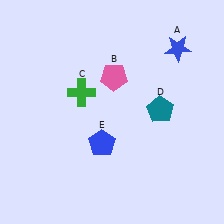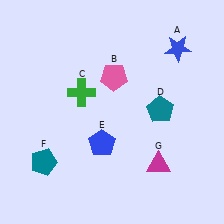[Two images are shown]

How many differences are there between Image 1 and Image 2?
There are 2 differences between the two images.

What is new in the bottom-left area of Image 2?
A teal pentagon (F) was added in the bottom-left area of Image 2.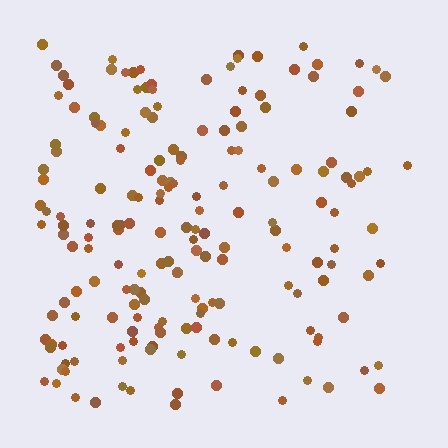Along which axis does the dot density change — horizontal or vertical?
Horizontal.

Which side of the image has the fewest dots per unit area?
The right.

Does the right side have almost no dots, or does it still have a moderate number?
Still a moderate number, just noticeably fewer than the left.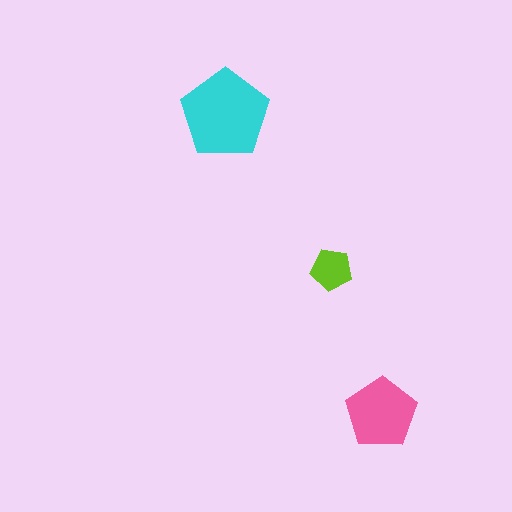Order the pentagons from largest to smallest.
the cyan one, the pink one, the lime one.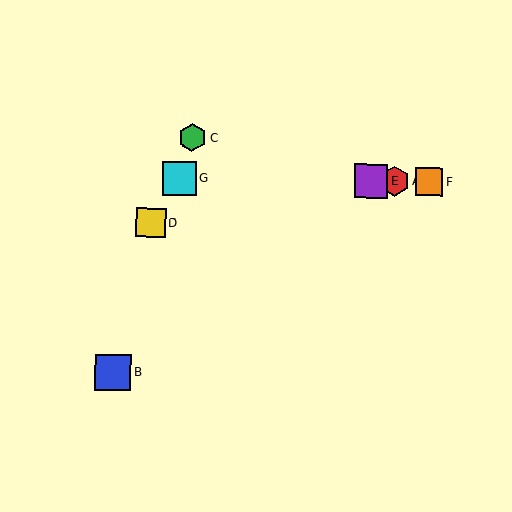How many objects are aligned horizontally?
4 objects (A, E, F, G) are aligned horizontally.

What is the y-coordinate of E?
Object E is at y≈181.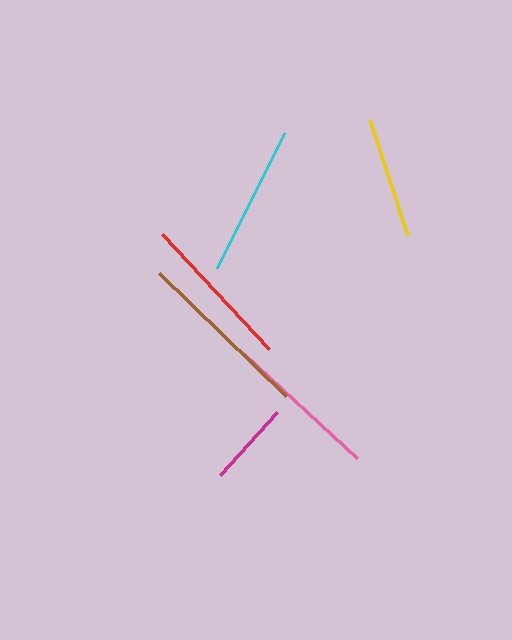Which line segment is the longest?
The brown line is the longest at approximately 177 pixels.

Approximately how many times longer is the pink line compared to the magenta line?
The pink line is approximately 1.8 times the length of the magenta line.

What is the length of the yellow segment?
The yellow segment is approximately 122 pixels long.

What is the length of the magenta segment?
The magenta segment is approximately 85 pixels long.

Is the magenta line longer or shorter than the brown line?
The brown line is longer than the magenta line.